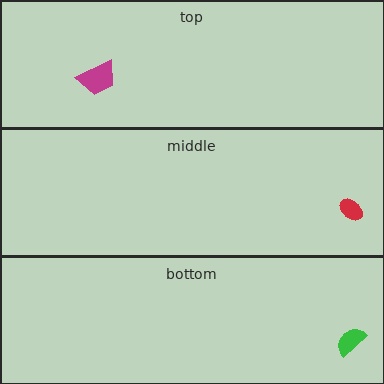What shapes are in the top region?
The magenta trapezoid.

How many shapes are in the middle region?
1.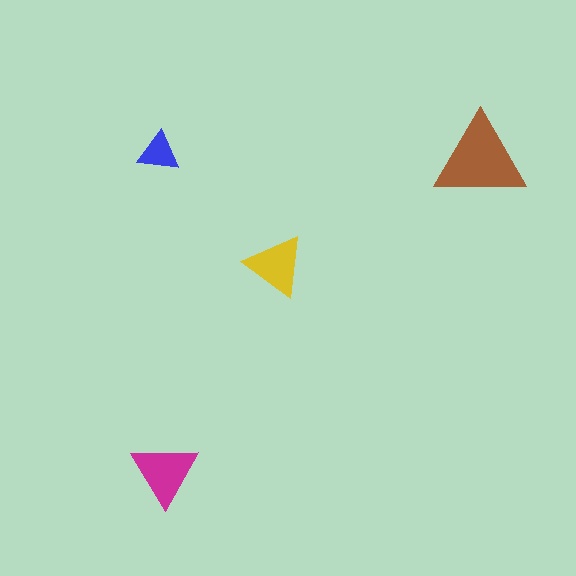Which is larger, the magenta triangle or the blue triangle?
The magenta one.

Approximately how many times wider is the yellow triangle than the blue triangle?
About 1.5 times wider.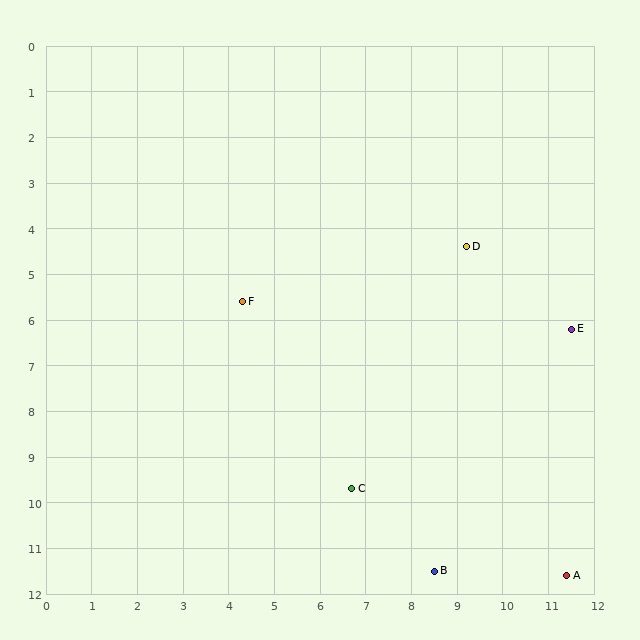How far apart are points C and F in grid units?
Points C and F are about 4.8 grid units apart.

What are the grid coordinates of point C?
Point C is at approximately (6.7, 9.7).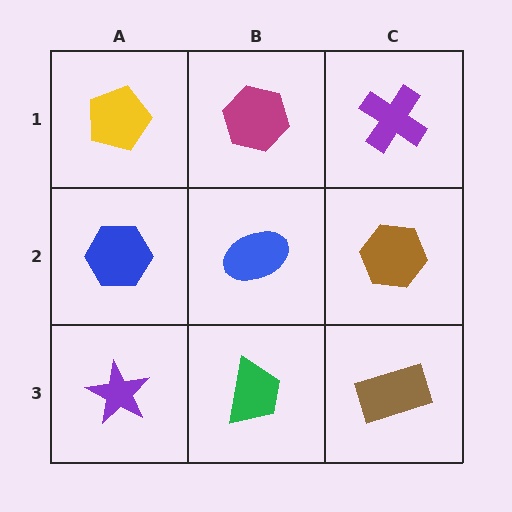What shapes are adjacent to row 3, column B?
A blue ellipse (row 2, column B), a purple star (row 3, column A), a brown rectangle (row 3, column C).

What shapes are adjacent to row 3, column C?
A brown hexagon (row 2, column C), a green trapezoid (row 3, column B).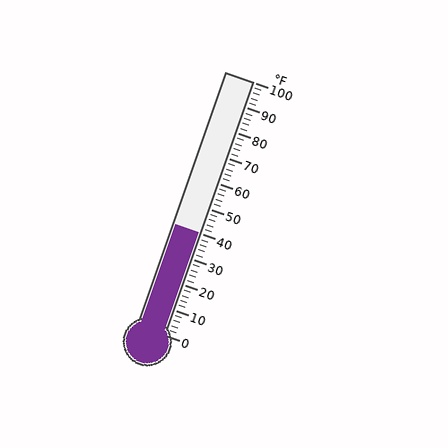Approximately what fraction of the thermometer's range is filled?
The thermometer is filled to approximately 40% of its range.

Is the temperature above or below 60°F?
The temperature is below 60°F.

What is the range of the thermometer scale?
The thermometer scale ranges from 0°F to 100°F.